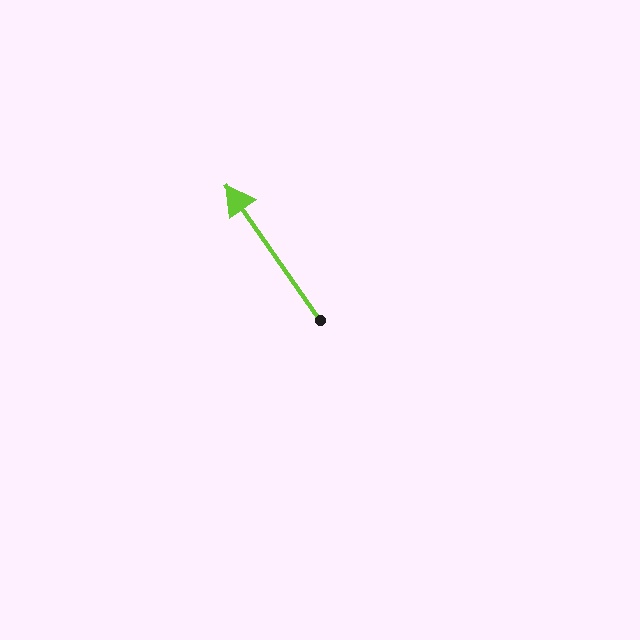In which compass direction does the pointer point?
Northwest.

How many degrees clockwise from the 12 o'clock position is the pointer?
Approximately 325 degrees.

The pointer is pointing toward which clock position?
Roughly 11 o'clock.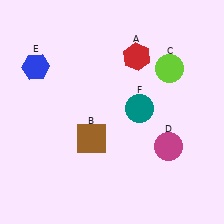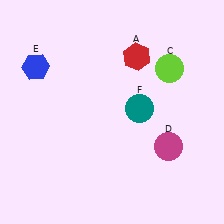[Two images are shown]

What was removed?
The brown square (B) was removed in Image 2.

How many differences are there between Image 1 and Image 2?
There is 1 difference between the two images.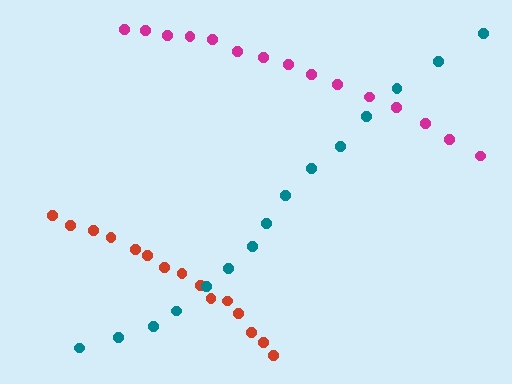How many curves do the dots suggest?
There are 3 distinct paths.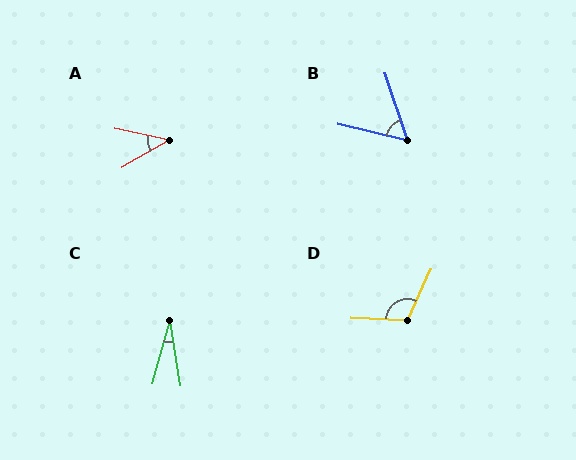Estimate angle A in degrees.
Approximately 42 degrees.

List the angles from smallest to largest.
C (25°), A (42°), B (58°), D (111°).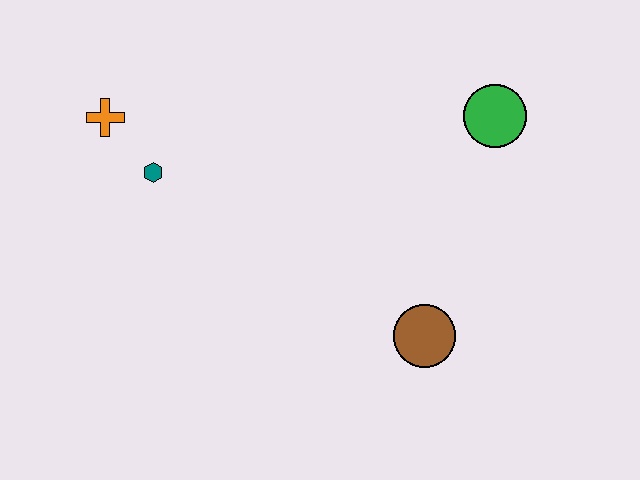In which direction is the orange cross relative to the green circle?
The orange cross is to the left of the green circle.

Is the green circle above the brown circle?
Yes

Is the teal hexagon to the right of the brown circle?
No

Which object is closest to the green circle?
The brown circle is closest to the green circle.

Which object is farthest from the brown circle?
The orange cross is farthest from the brown circle.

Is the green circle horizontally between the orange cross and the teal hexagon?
No